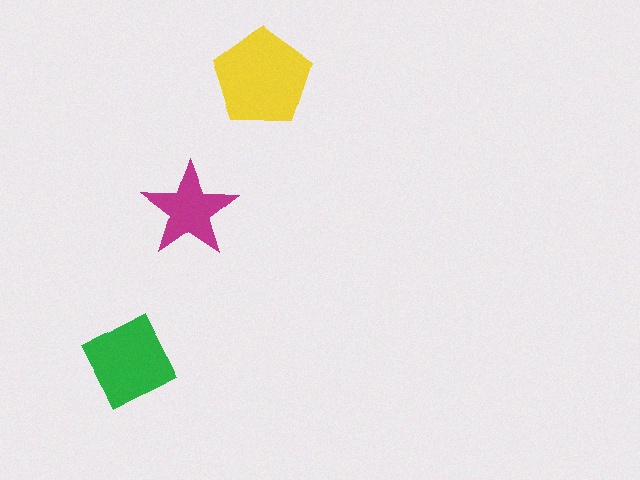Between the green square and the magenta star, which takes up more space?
The green square.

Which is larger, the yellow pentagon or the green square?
The yellow pentagon.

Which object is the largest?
The yellow pentagon.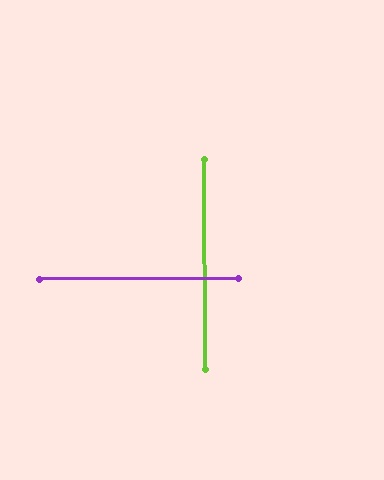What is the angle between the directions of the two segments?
Approximately 90 degrees.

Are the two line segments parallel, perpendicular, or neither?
Perpendicular — they meet at approximately 90°.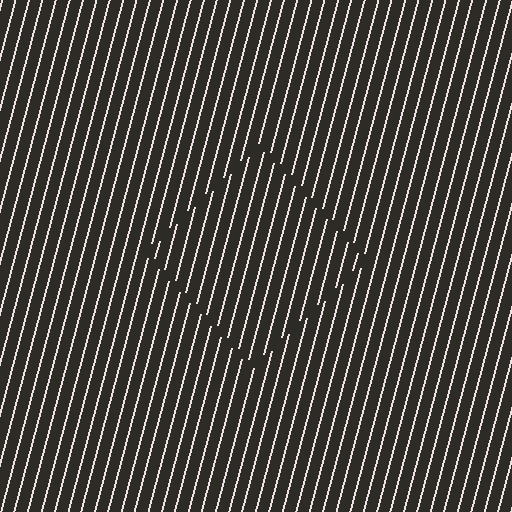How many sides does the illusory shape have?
4 sides — the line-ends trace a square.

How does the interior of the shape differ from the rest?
The interior of the shape contains the same grating, shifted by half a period — the contour is defined by the phase discontinuity where line-ends from the inner and outer gratings abut.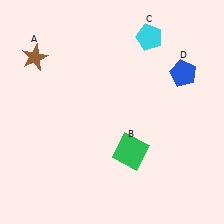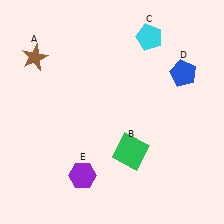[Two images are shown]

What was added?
A purple hexagon (E) was added in Image 2.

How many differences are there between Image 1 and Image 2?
There is 1 difference between the two images.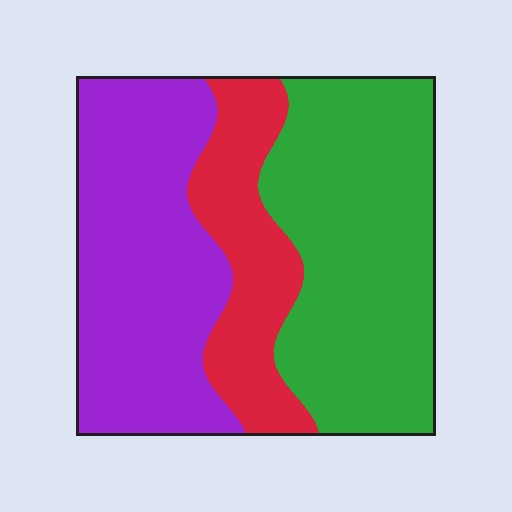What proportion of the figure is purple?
Purple takes up about three eighths (3/8) of the figure.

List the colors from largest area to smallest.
From largest to smallest: green, purple, red.